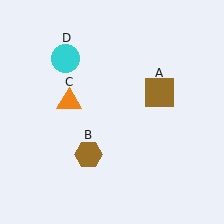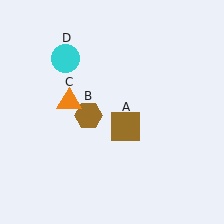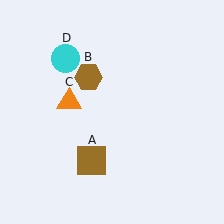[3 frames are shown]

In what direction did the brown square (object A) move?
The brown square (object A) moved down and to the left.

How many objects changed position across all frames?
2 objects changed position: brown square (object A), brown hexagon (object B).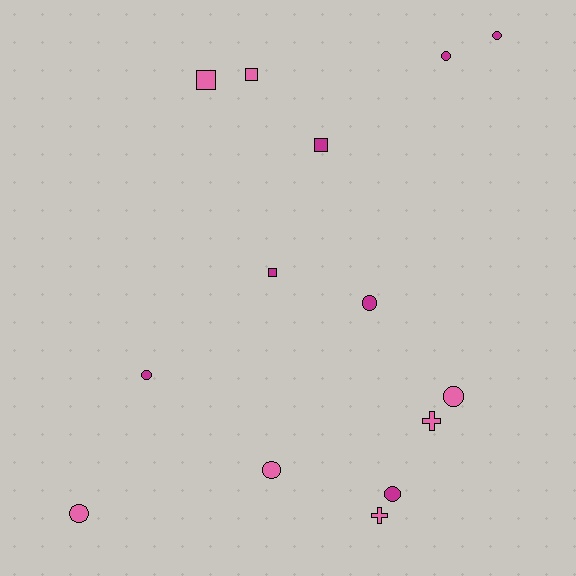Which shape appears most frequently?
Circle, with 8 objects.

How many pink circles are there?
There are 3 pink circles.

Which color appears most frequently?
Magenta, with 7 objects.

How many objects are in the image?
There are 14 objects.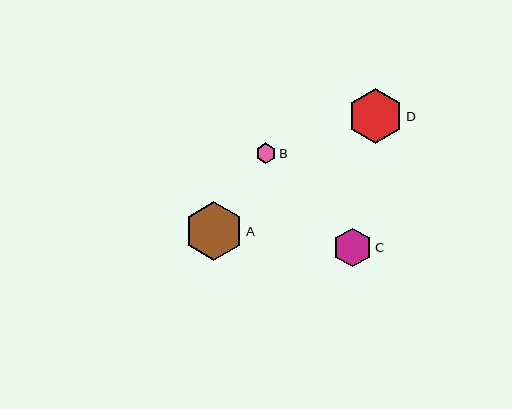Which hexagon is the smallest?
Hexagon B is the smallest with a size of approximately 20 pixels.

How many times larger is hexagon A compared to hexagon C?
Hexagon A is approximately 1.5 times the size of hexagon C.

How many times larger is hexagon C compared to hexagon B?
Hexagon C is approximately 1.9 times the size of hexagon B.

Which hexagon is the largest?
Hexagon A is the largest with a size of approximately 59 pixels.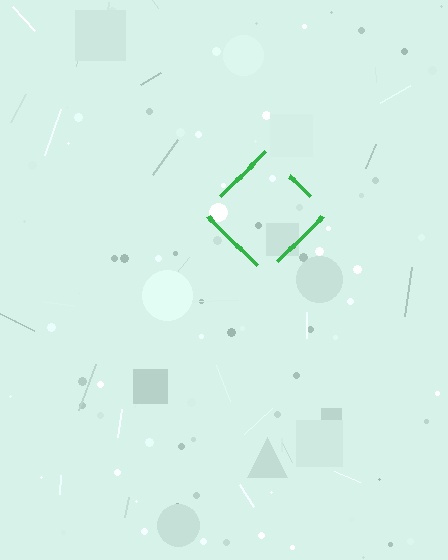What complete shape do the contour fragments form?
The contour fragments form a diamond.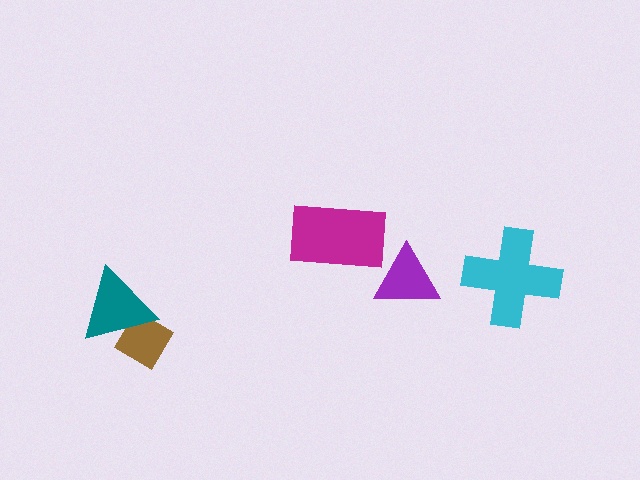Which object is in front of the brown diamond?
The teal triangle is in front of the brown diamond.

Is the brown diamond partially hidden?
Yes, it is partially covered by another shape.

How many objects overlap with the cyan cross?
0 objects overlap with the cyan cross.